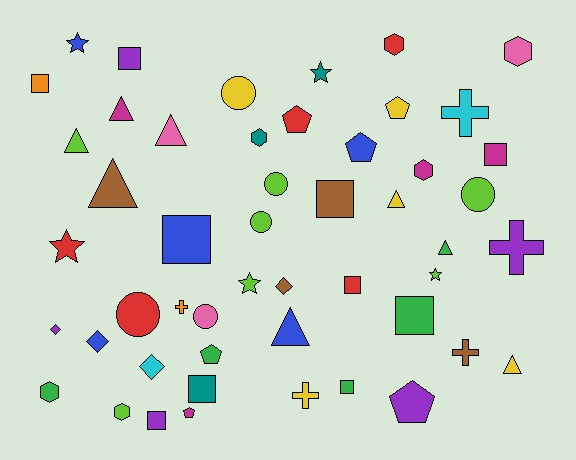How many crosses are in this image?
There are 5 crosses.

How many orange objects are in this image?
There are 2 orange objects.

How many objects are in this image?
There are 50 objects.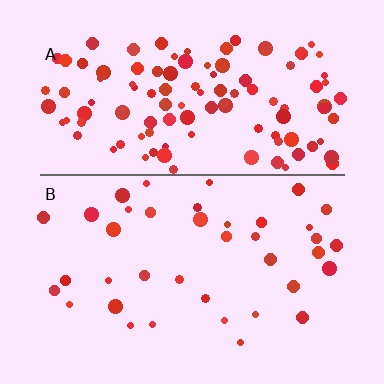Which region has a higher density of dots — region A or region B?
A (the top).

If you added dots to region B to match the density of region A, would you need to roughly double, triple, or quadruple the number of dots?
Approximately triple.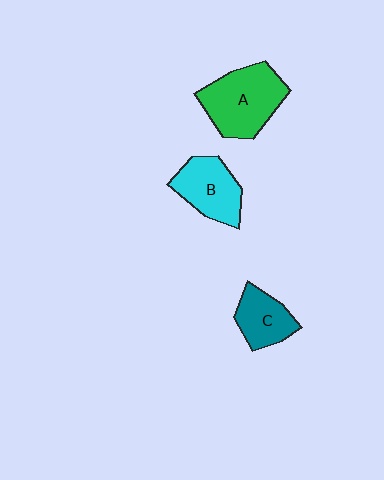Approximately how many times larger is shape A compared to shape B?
Approximately 1.4 times.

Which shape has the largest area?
Shape A (green).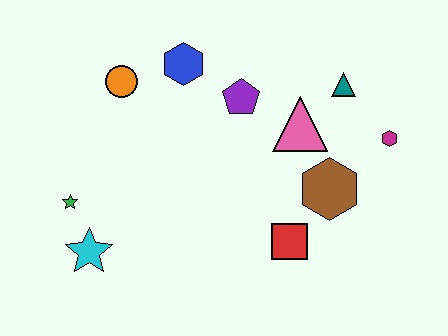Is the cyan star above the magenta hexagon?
No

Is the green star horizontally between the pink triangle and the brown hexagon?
No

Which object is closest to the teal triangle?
The pink triangle is closest to the teal triangle.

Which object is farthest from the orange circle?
The magenta hexagon is farthest from the orange circle.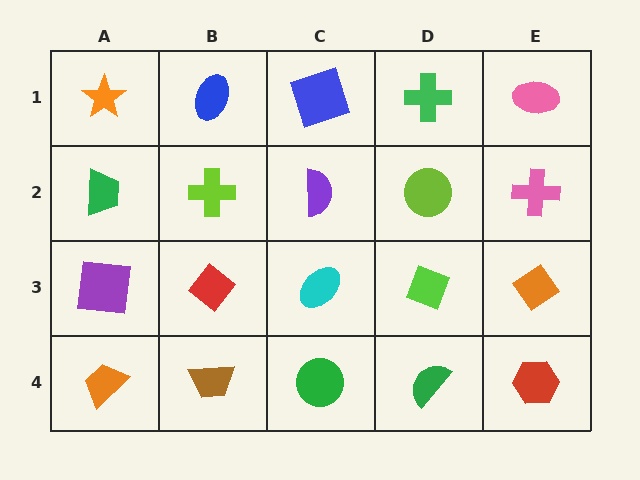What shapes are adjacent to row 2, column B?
A blue ellipse (row 1, column B), a red diamond (row 3, column B), a green trapezoid (row 2, column A), a purple semicircle (row 2, column C).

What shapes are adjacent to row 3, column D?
A lime circle (row 2, column D), a green semicircle (row 4, column D), a cyan ellipse (row 3, column C), an orange diamond (row 3, column E).